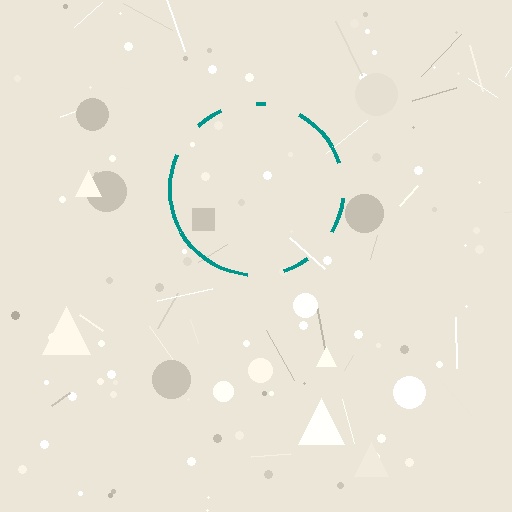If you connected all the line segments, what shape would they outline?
They would outline a circle.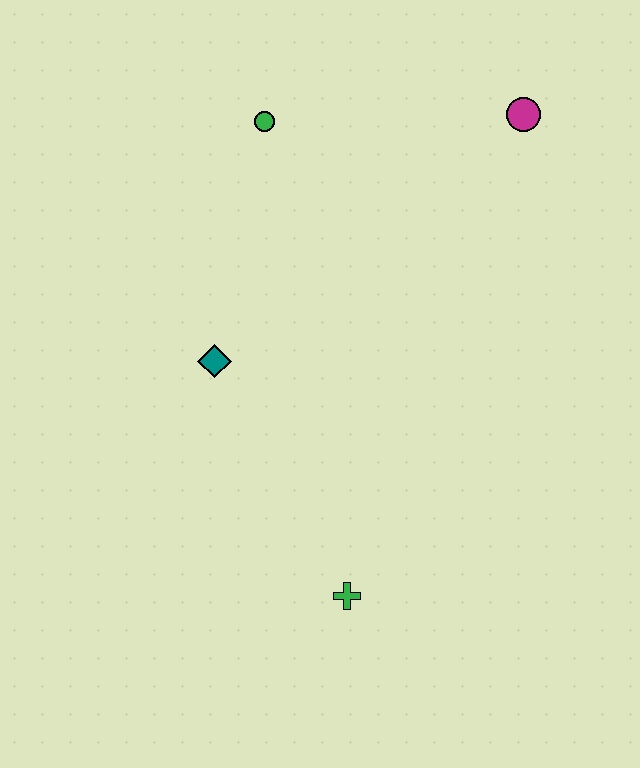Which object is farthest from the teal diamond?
The magenta circle is farthest from the teal diamond.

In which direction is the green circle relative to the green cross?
The green circle is above the green cross.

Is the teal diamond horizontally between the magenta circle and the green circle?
No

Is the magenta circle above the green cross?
Yes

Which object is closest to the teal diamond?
The green circle is closest to the teal diamond.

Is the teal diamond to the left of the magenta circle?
Yes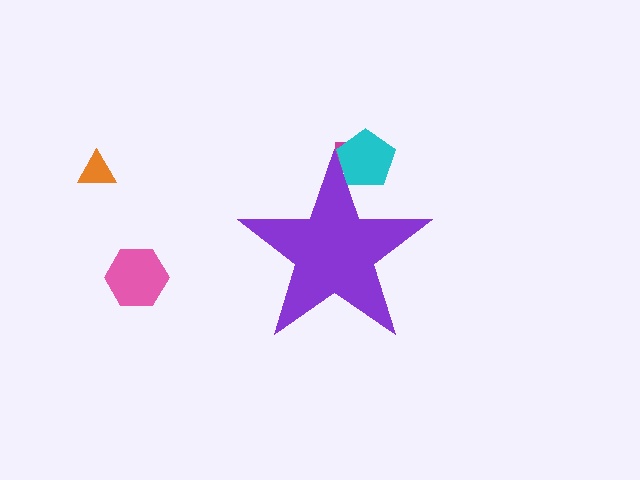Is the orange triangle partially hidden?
No, the orange triangle is fully visible.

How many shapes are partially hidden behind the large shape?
2 shapes are partially hidden.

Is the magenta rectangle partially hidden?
Yes, the magenta rectangle is partially hidden behind the purple star.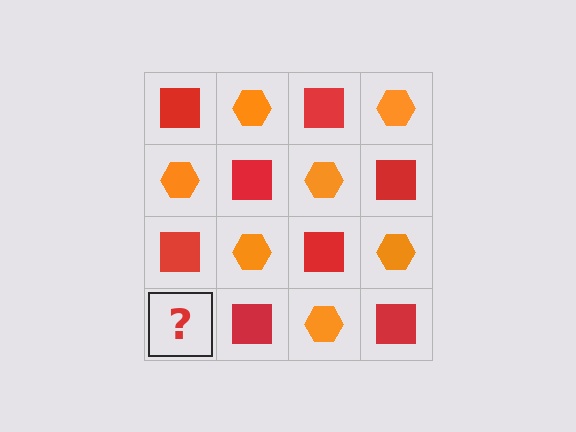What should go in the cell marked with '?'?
The missing cell should contain an orange hexagon.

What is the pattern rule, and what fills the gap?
The rule is that it alternates red square and orange hexagon in a checkerboard pattern. The gap should be filled with an orange hexagon.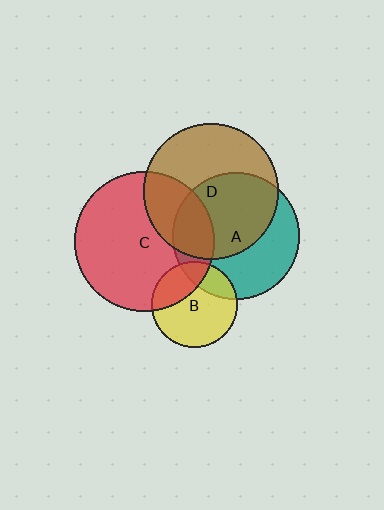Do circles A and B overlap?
Yes.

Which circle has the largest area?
Circle C (red).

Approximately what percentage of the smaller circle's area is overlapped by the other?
Approximately 20%.